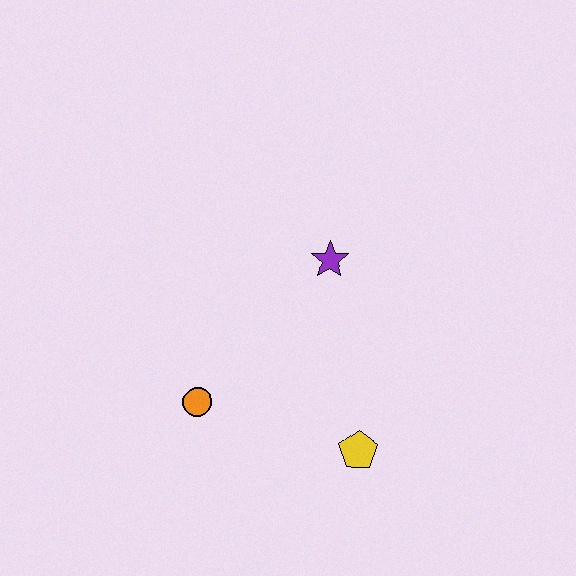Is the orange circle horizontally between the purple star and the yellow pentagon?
No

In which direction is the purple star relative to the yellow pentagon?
The purple star is above the yellow pentagon.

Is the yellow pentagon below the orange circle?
Yes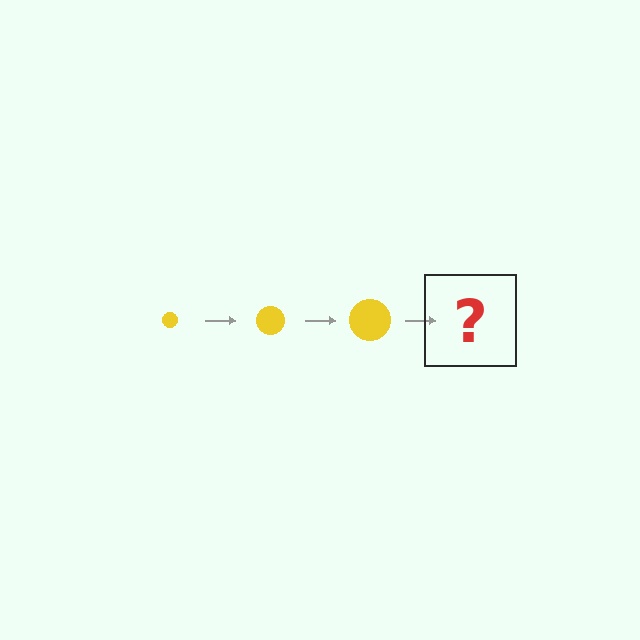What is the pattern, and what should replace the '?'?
The pattern is that the circle gets progressively larger each step. The '?' should be a yellow circle, larger than the previous one.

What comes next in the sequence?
The next element should be a yellow circle, larger than the previous one.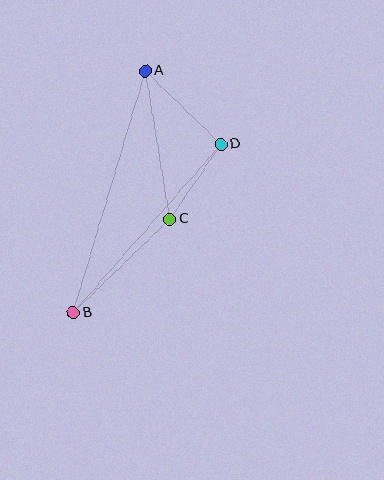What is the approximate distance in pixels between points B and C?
The distance between B and C is approximately 134 pixels.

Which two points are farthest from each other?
Points A and B are farthest from each other.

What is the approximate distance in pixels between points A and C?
The distance between A and C is approximately 150 pixels.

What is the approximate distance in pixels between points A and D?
The distance between A and D is approximately 105 pixels.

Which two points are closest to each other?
Points C and D are closest to each other.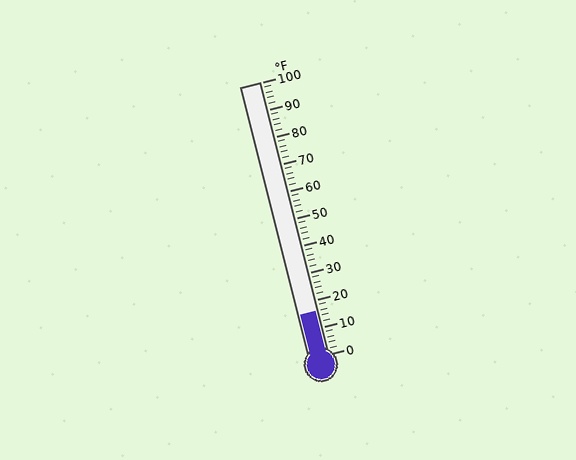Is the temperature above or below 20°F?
The temperature is below 20°F.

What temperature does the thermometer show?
The thermometer shows approximately 16°F.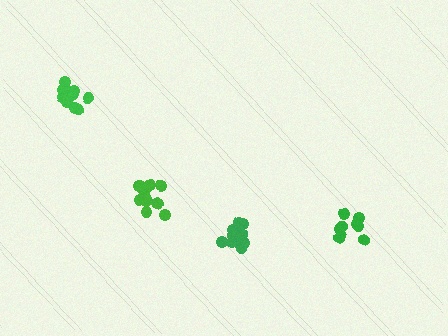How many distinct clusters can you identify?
There are 4 distinct clusters.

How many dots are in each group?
Group 1: 12 dots, Group 2: 12 dots, Group 3: 9 dots, Group 4: 13 dots (46 total).